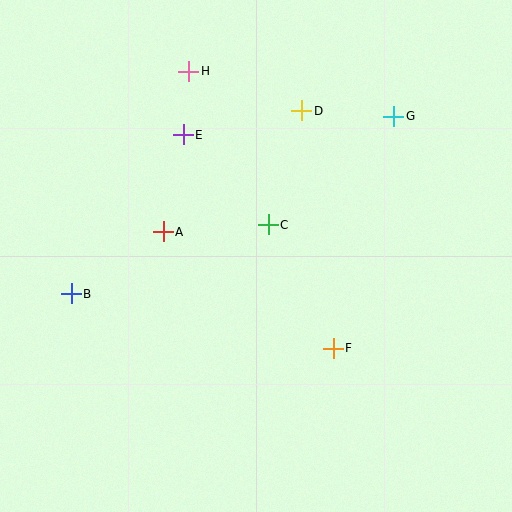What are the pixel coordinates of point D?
Point D is at (302, 111).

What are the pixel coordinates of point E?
Point E is at (183, 135).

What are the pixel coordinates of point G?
Point G is at (394, 116).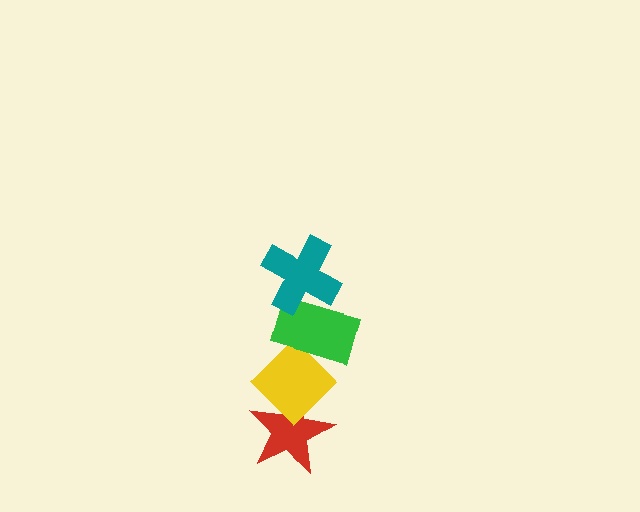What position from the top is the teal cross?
The teal cross is 1st from the top.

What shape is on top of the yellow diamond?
The green rectangle is on top of the yellow diamond.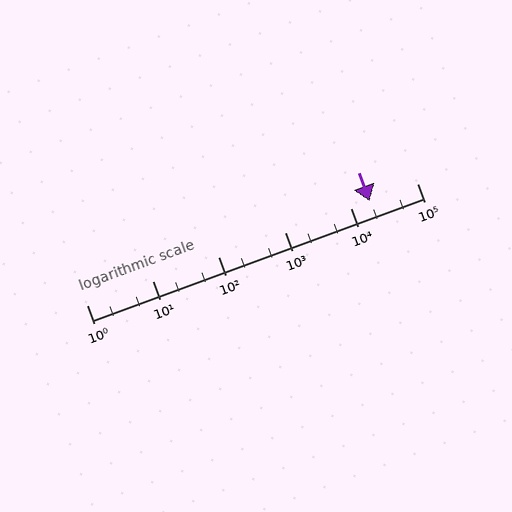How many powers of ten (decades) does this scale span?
The scale spans 5 decades, from 1 to 100000.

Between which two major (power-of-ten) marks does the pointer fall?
The pointer is between 10000 and 100000.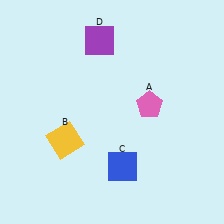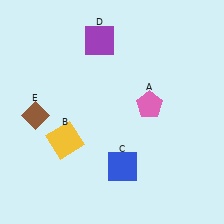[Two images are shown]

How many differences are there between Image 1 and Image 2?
There is 1 difference between the two images.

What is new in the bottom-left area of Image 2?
A brown diamond (E) was added in the bottom-left area of Image 2.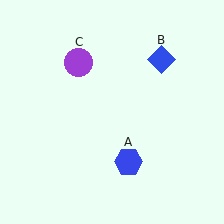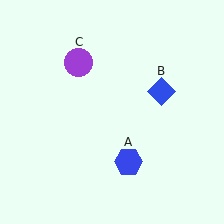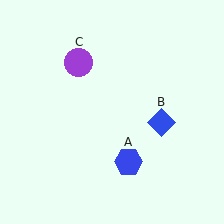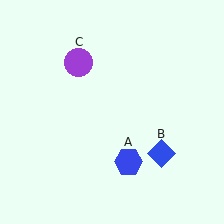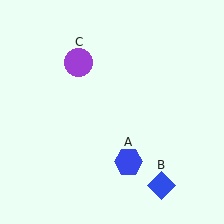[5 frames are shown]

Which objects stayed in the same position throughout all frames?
Blue hexagon (object A) and purple circle (object C) remained stationary.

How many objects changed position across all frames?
1 object changed position: blue diamond (object B).